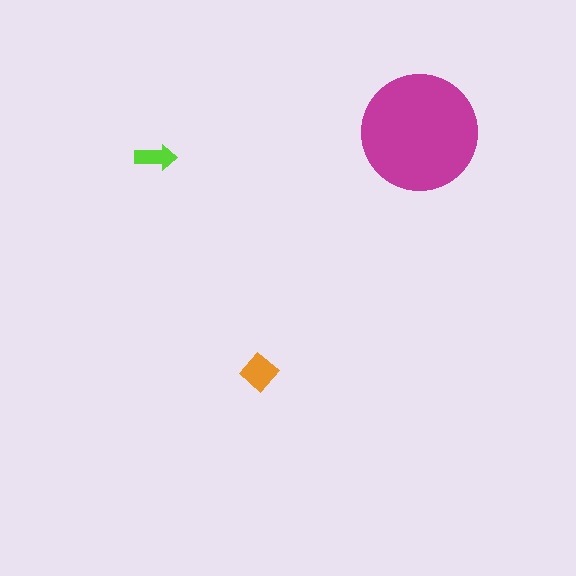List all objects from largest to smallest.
The magenta circle, the orange diamond, the lime arrow.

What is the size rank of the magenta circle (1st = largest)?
1st.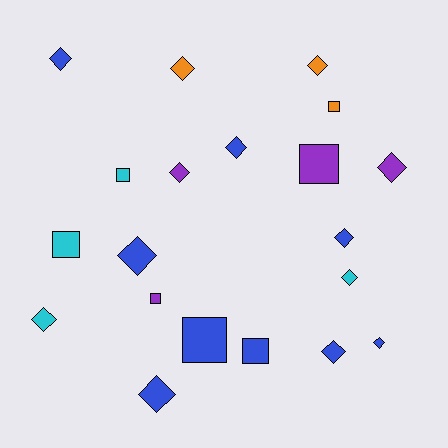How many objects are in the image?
There are 20 objects.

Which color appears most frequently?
Blue, with 9 objects.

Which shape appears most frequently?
Diamond, with 13 objects.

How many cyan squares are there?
There are 2 cyan squares.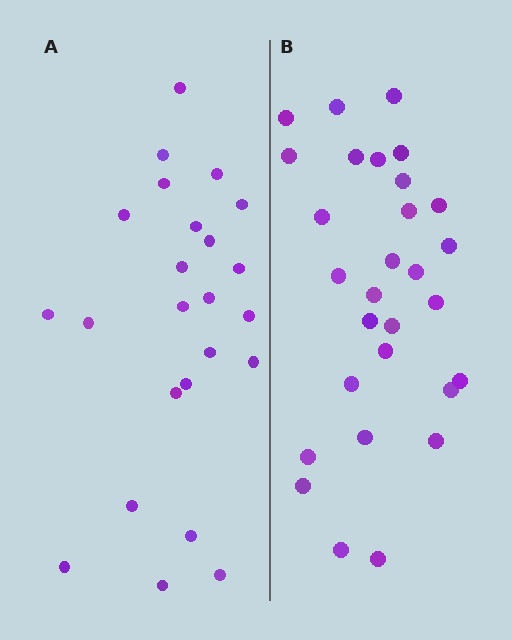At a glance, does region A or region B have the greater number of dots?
Region B (the right region) has more dots.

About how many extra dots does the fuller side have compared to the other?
Region B has about 5 more dots than region A.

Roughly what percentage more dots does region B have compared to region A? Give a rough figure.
About 20% more.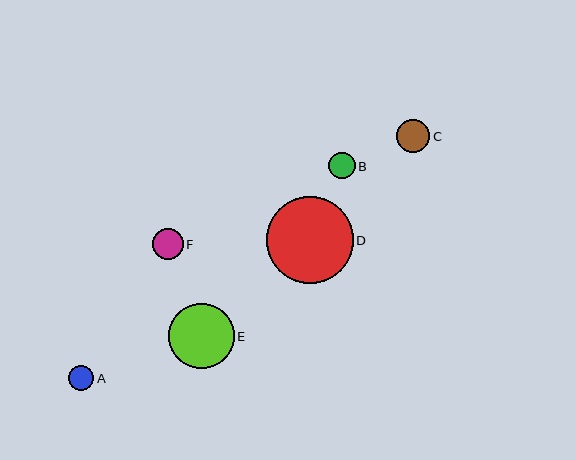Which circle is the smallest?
Circle A is the smallest with a size of approximately 25 pixels.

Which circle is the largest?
Circle D is the largest with a size of approximately 86 pixels.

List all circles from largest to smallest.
From largest to smallest: D, E, C, F, B, A.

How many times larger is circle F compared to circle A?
Circle F is approximately 1.2 times the size of circle A.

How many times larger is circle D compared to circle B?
Circle D is approximately 3.3 times the size of circle B.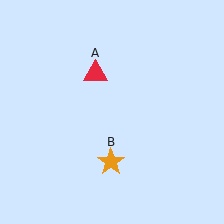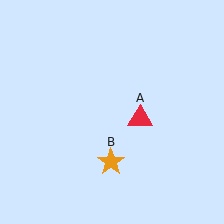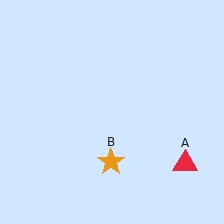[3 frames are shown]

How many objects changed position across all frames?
1 object changed position: red triangle (object A).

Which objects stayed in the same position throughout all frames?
Orange star (object B) remained stationary.